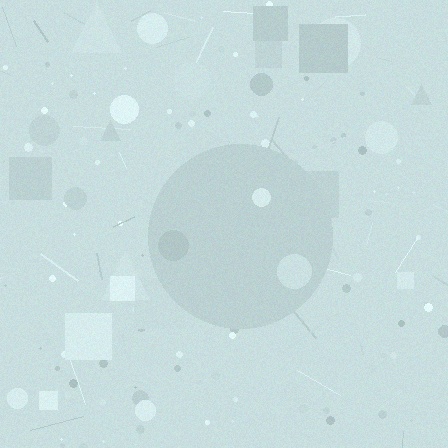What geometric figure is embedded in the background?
A circle is embedded in the background.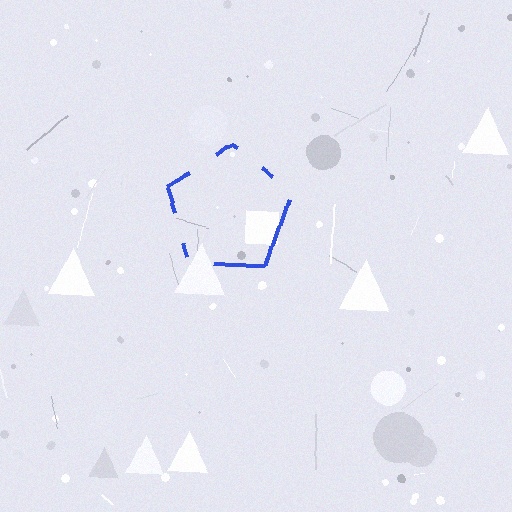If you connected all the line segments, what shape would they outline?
They would outline a pentagon.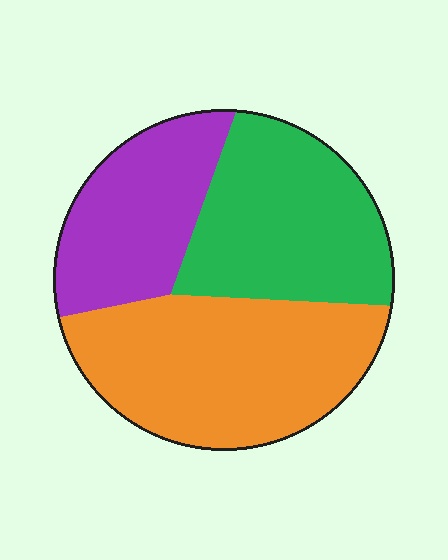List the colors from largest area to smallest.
From largest to smallest: orange, green, purple.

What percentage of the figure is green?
Green covers around 35% of the figure.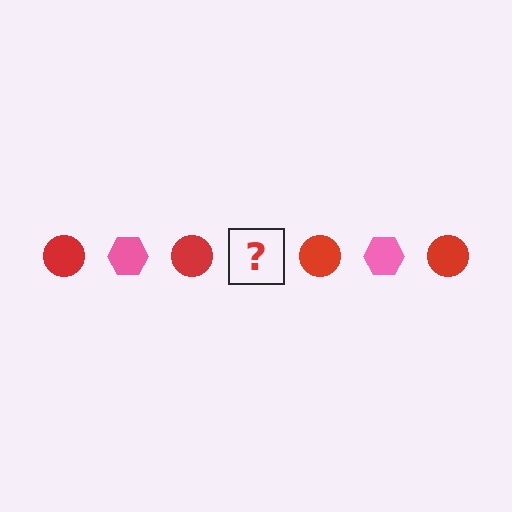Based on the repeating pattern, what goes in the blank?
The blank should be a pink hexagon.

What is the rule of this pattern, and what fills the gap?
The rule is that the pattern alternates between red circle and pink hexagon. The gap should be filled with a pink hexagon.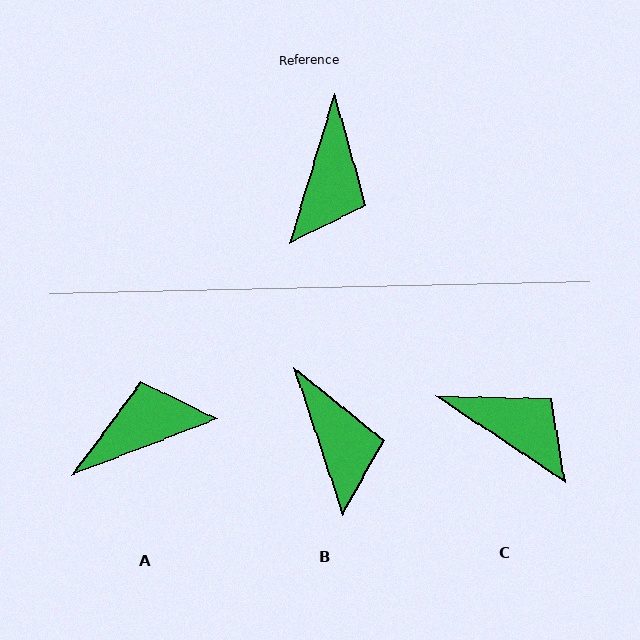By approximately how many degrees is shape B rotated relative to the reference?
Approximately 35 degrees counter-clockwise.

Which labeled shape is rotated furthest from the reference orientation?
A, about 128 degrees away.